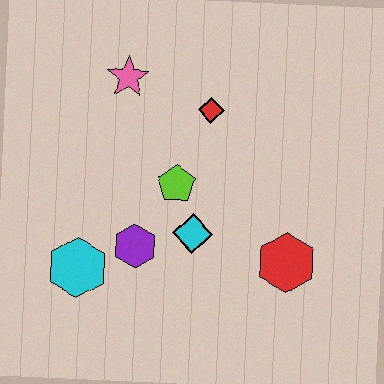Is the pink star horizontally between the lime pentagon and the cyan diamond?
No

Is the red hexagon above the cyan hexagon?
Yes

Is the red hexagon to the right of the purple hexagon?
Yes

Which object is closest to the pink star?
The red diamond is closest to the pink star.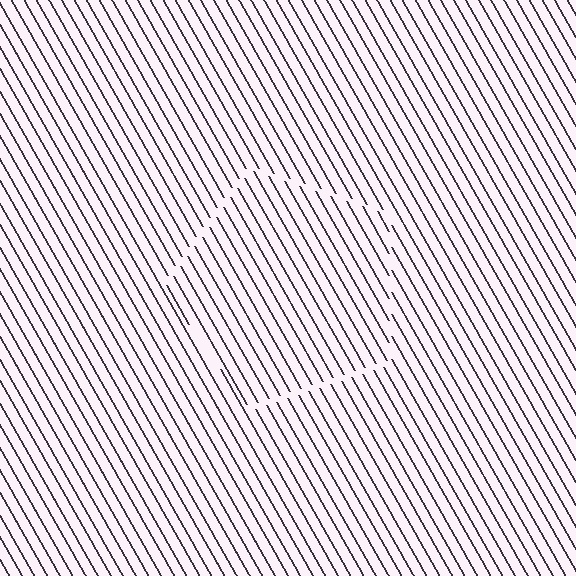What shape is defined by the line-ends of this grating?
An illusory pentagon. The interior of the shape contains the same grating, shifted by half a period — the contour is defined by the phase discontinuity where line-ends from the inner and outer gratings abut.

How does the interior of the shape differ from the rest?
The interior of the shape contains the same grating, shifted by half a period — the contour is defined by the phase discontinuity where line-ends from the inner and outer gratings abut.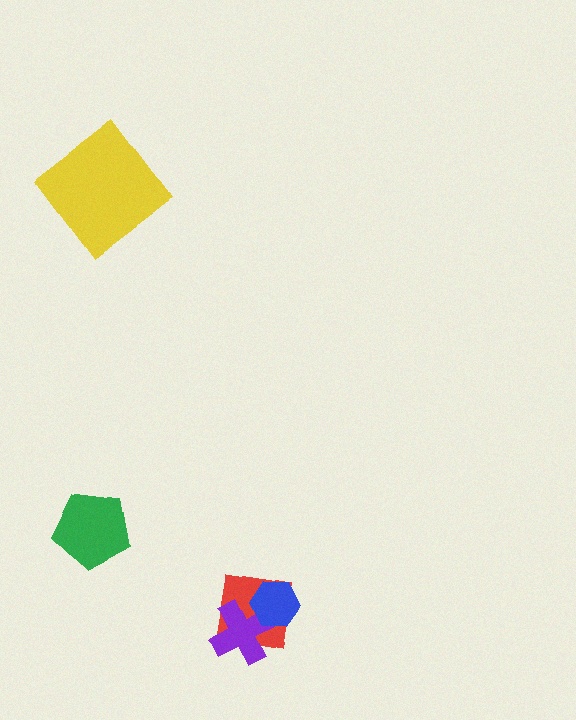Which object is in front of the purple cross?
The blue hexagon is in front of the purple cross.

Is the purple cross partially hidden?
Yes, it is partially covered by another shape.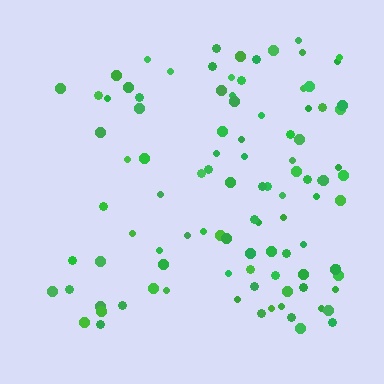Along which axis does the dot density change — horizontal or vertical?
Horizontal.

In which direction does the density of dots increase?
From left to right, with the right side densest.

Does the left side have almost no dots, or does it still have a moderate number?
Still a moderate number, just noticeably fewer than the right.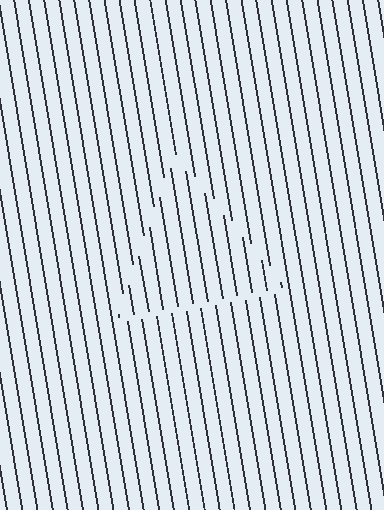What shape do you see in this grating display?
An illusory triangle. The interior of the shape contains the same grating, shifted by half a period — the contour is defined by the phase discontinuity where line-ends from the inner and outer gratings abut.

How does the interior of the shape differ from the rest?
The interior of the shape contains the same grating, shifted by half a period — the contour is defined by the phase discontinuity where line-ends from the inner and outer gratings abut.